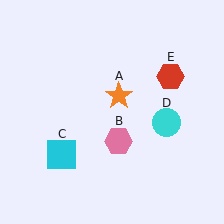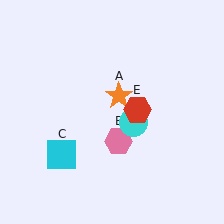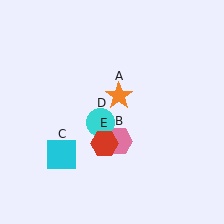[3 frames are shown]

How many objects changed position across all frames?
2 objects changed position: cyan circle (object D), red hexagon (object E).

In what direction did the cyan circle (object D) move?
The cyan circle (object D) moved left.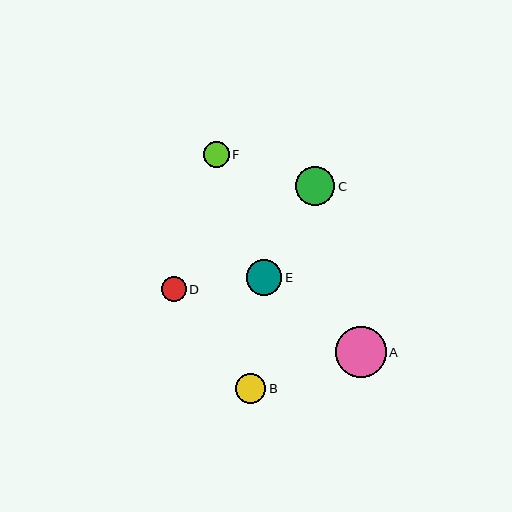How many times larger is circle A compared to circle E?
Circle A is approximately 1.4 times the size of circle E.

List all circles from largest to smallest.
From largest to smallest: A, C, E, B, F, D.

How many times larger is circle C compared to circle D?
Circle C is approximately 1.6 times the size of circle D.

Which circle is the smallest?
Circle D is the smallest with a size of approximately 25 pixels.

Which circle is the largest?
Circle A is the largest with a size of approximately 51 pixels.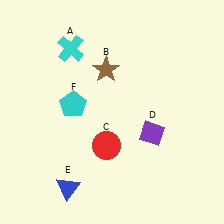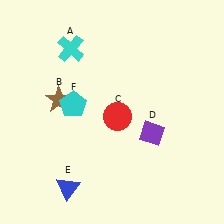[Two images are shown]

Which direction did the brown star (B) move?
The brown star (B) moved left.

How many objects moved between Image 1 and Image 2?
2 objects moved between the two images.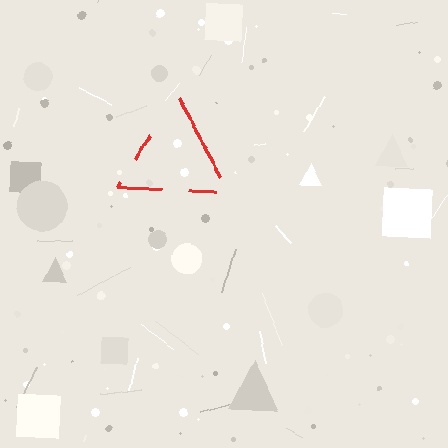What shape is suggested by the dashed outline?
The dashed outline suggests a triangle.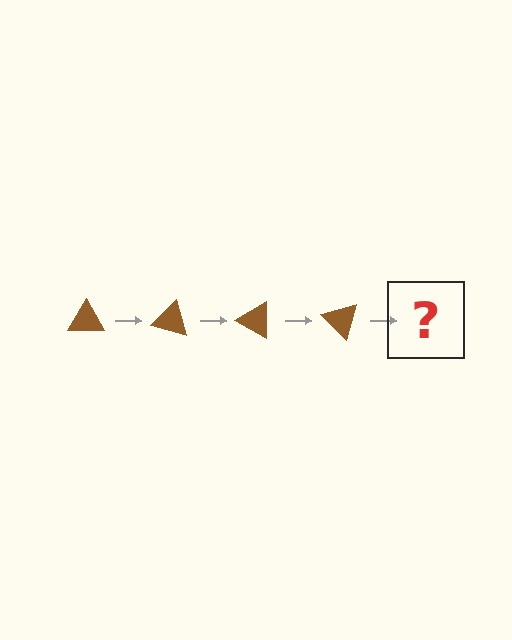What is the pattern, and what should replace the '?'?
The pattern is that the triangle rotates 15 degrees each step. The '?' should be a brown triangle rotated 60 degrees.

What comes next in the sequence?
The next element should be a brown triangle rotated 60 degrees.